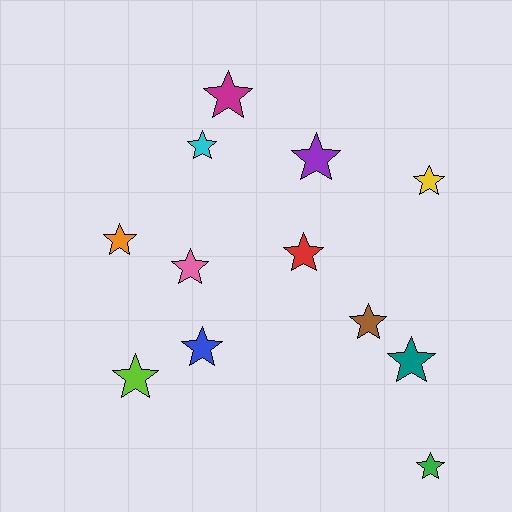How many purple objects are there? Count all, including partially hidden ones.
There is 1 purple object.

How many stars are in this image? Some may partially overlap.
There are 12 stars.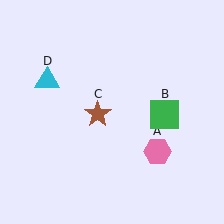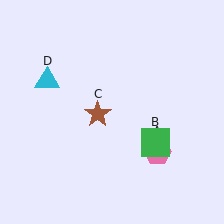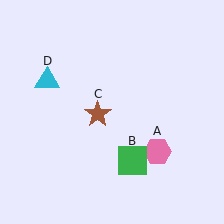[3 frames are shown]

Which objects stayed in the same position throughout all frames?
Pink hexagon (object A) and brown star (object C) and cyan triangle (object D) remained stationary.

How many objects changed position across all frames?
1 object changed position: green square (object B).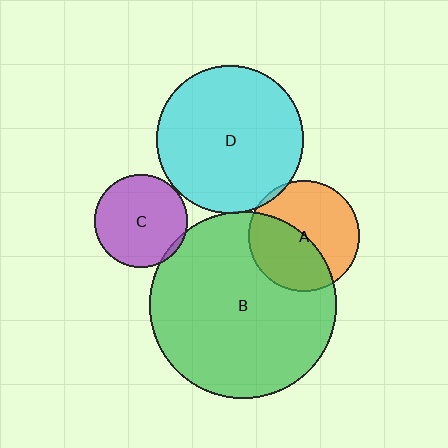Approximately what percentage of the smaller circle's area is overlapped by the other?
Approximately 45%.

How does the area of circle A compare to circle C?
Approximately 1.4 times.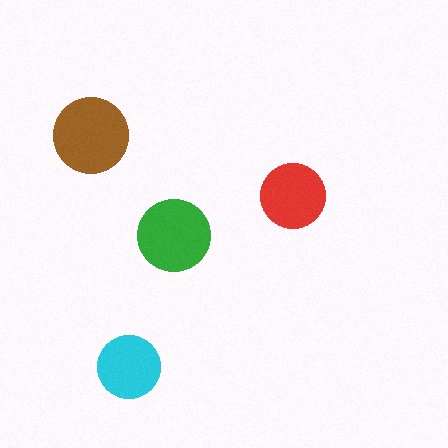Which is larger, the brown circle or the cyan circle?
The brown one.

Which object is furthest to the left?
The brown circle is leftmost.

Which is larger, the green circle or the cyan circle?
The green one.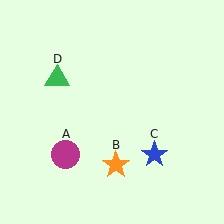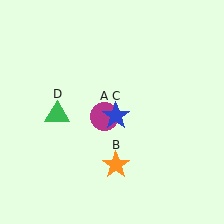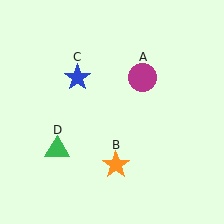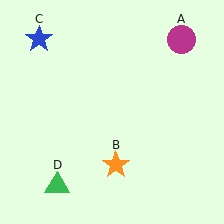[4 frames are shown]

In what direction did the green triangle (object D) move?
The green triangle (object D) moved down.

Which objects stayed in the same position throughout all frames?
Orange star (object B) remained stationary.